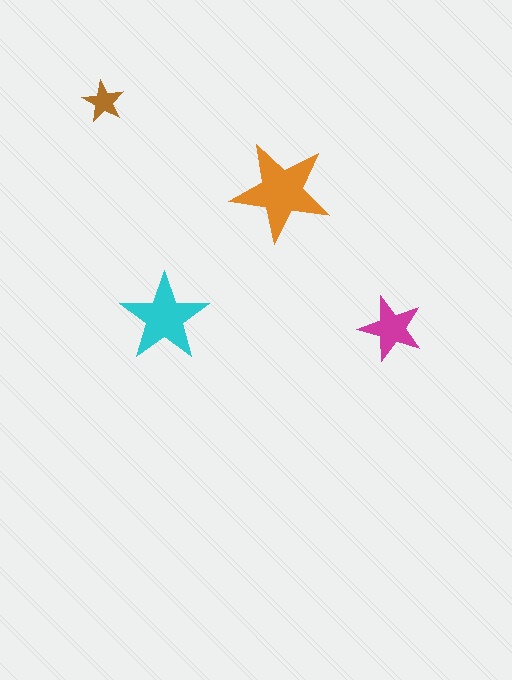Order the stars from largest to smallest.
the orange one, the cyan one, the magenta one, the brown one.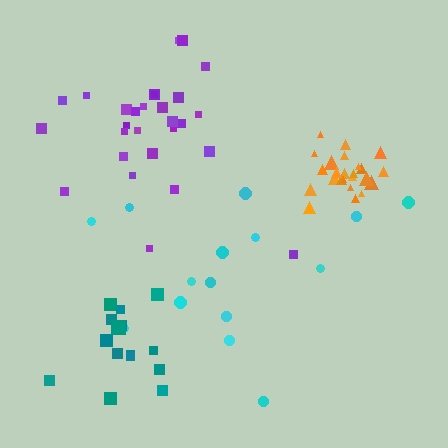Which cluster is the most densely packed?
Orange.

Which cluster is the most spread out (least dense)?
Cyan.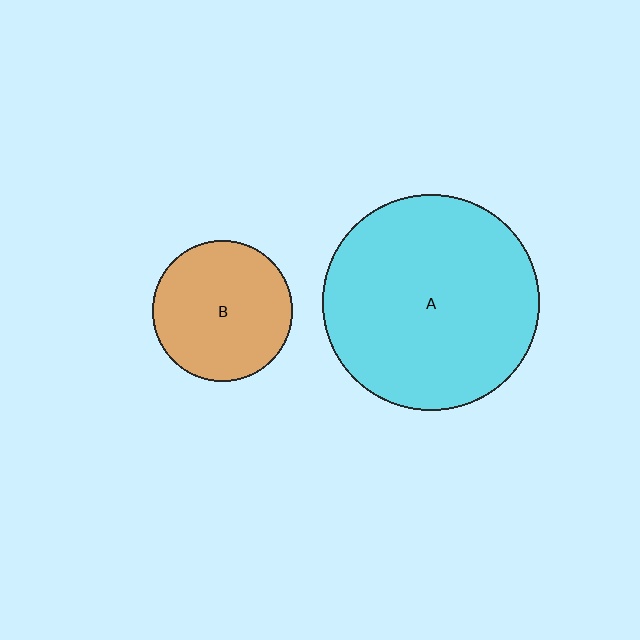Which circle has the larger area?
Circle A (cyan).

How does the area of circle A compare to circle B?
Approximately 2.4 times.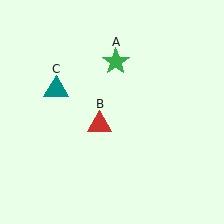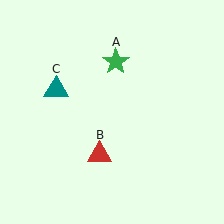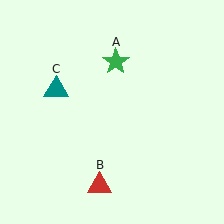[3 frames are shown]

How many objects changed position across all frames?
1 object changed position: red triangle (object B).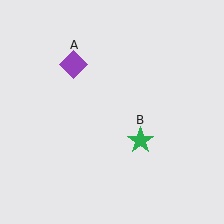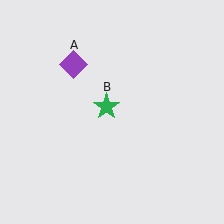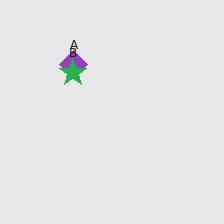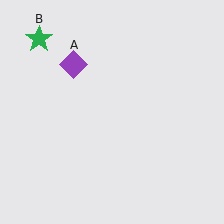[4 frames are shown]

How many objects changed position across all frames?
1 object changed position: green star (object B).